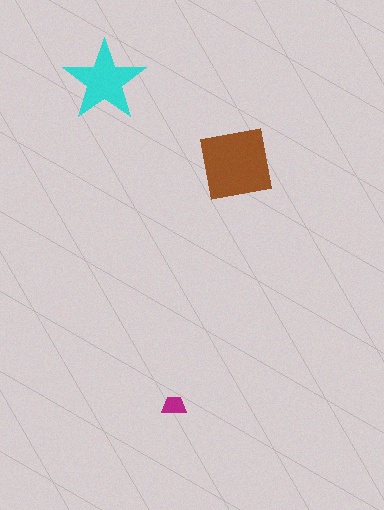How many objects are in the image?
There are 3 objects in the image.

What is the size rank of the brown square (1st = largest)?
1st.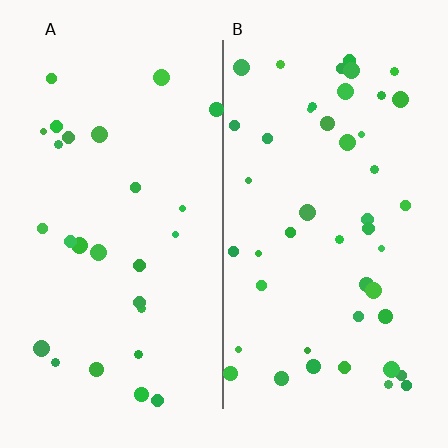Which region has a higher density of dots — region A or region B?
B (the right).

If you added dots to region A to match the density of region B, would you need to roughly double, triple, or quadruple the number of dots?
Approximately double.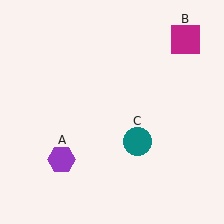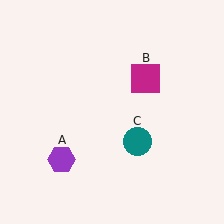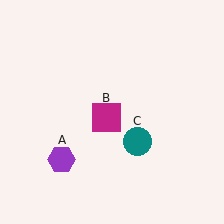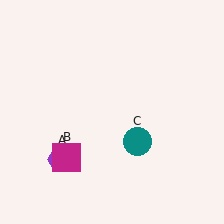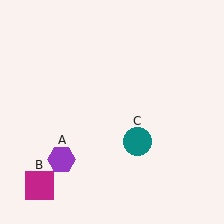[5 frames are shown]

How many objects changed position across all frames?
1 object changed position: magenta square (object B).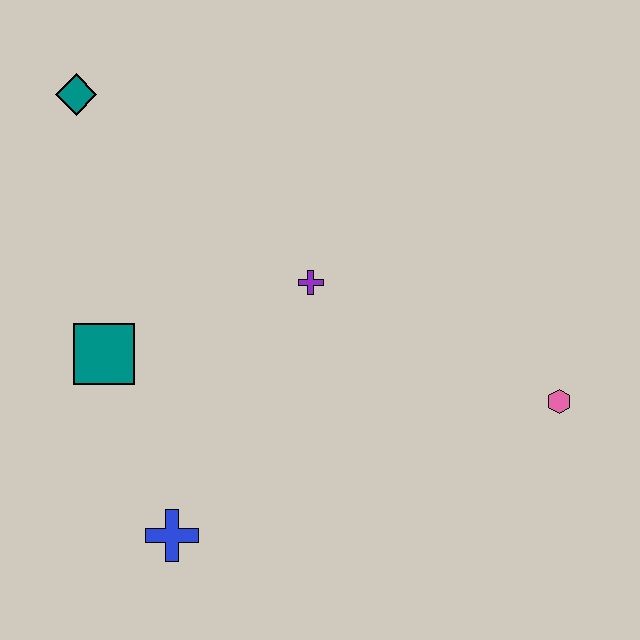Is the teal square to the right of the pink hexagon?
No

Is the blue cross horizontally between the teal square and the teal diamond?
No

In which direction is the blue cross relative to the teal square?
The blue cross is below the teal square.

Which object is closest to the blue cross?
The teal square is closest to the blue cross.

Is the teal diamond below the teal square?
No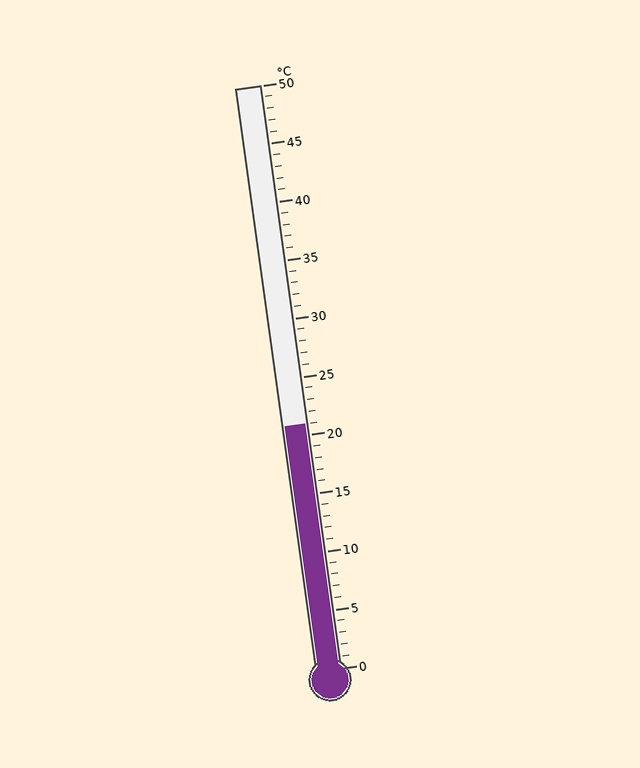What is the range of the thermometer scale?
The thermometer scale ranges from 0°C to 50°C.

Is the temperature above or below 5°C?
The temperature is above 5°C.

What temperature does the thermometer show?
The thermometer shows approximately 21°C.